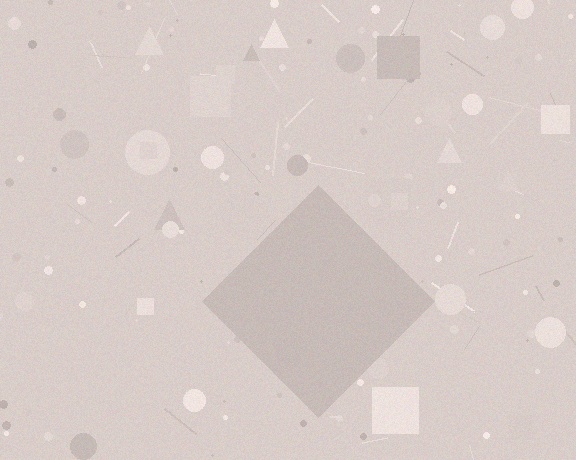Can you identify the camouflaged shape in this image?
The camouflaged shape is a diamond.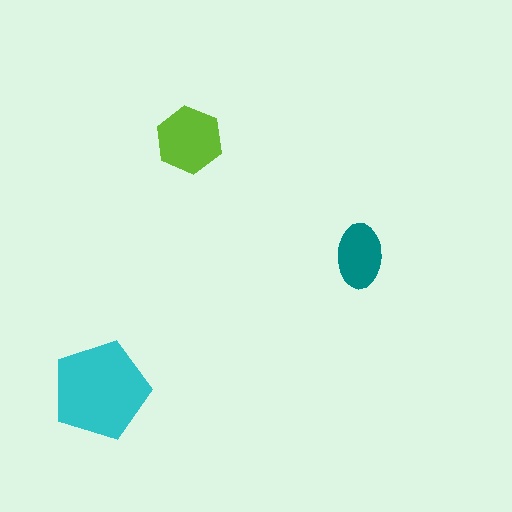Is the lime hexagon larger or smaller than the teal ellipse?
Larger.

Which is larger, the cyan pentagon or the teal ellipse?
The cyan pentagon.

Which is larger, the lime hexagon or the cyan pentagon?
The cyan pentagon.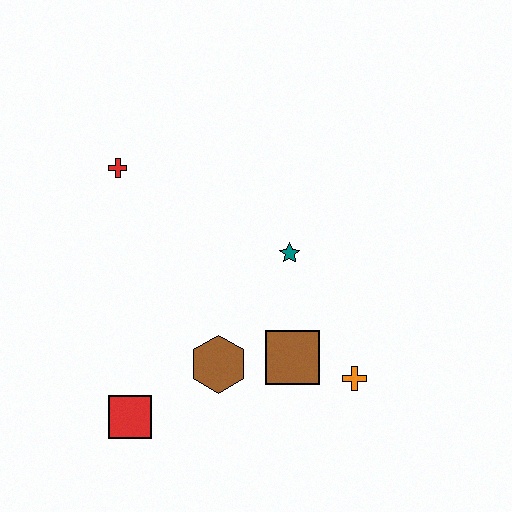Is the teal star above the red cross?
No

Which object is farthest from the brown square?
The red cross is farthest from the brown square.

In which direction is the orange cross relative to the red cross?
The orange cross is to the right of the red cross.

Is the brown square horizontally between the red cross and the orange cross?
Yes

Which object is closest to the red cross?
The teal star is closest to the red cross.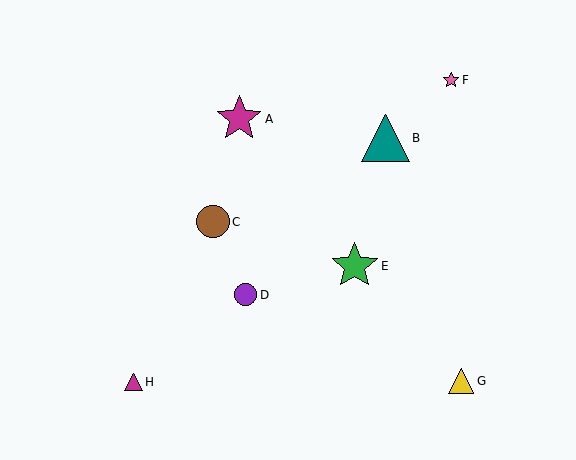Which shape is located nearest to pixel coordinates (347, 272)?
The green star (labeled E) at (355, 266) is nearest to that location.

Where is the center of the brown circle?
The center of the brown circle is at (213, 222).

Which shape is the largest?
The green star (labeled E) is the largest.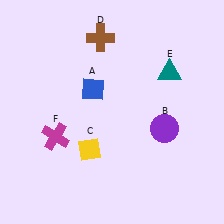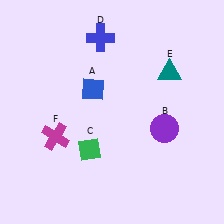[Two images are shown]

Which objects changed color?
C changed from yellow to green. D changed from brown to blue.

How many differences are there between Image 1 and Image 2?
There are 2 differences between the two images.